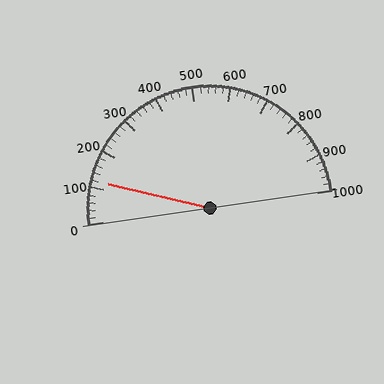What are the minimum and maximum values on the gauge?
The gauge ranges from 0 to 1000.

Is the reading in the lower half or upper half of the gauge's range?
The reading is in the lower half of the range (0 to 1000).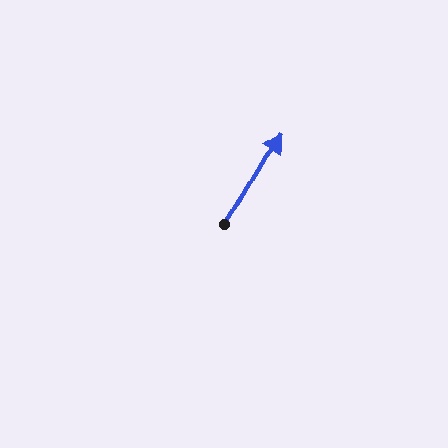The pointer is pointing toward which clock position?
Roughly 1 o'clock.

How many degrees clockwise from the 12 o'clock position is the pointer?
Approximately 31 degrees.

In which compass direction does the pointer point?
Northeast.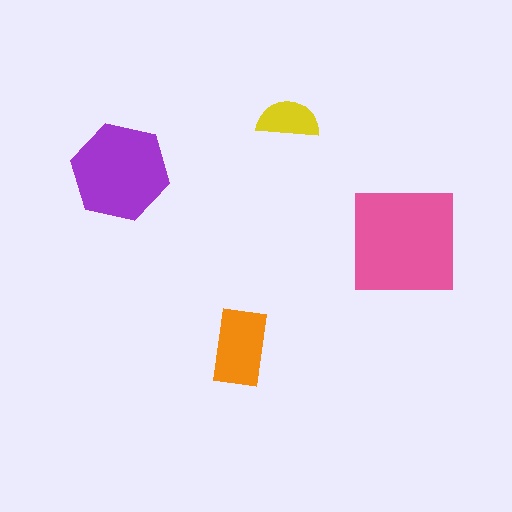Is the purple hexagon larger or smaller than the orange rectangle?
Larger.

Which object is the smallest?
The yellow semicircle.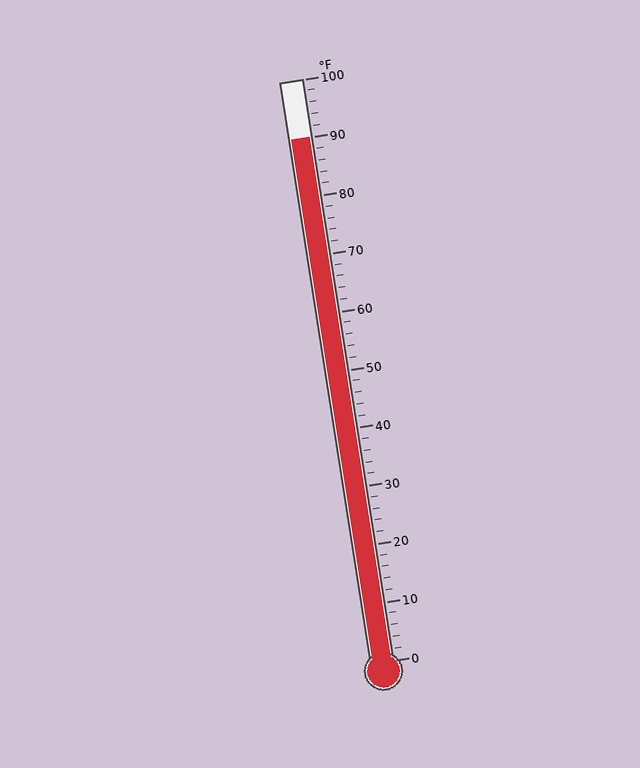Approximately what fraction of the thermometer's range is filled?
The thermometer is filled to approximately 90% of its range.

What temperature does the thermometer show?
The thermometer shows approximately 90°F.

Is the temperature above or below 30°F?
The temperature is above 30°F.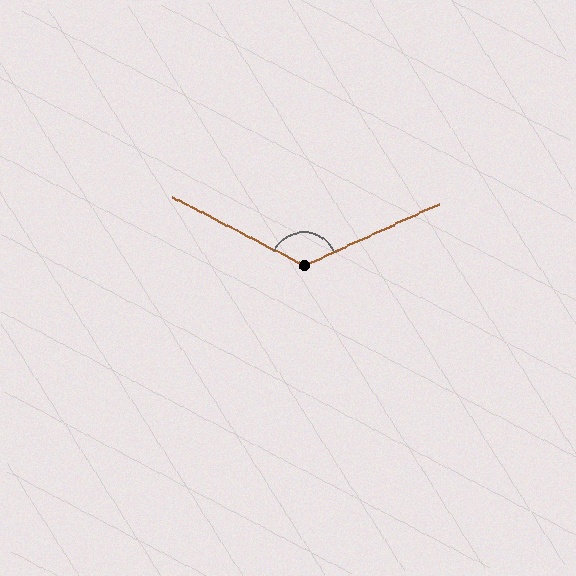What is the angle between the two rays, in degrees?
Approximately 128 degrees.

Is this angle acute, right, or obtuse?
It is obtuse.